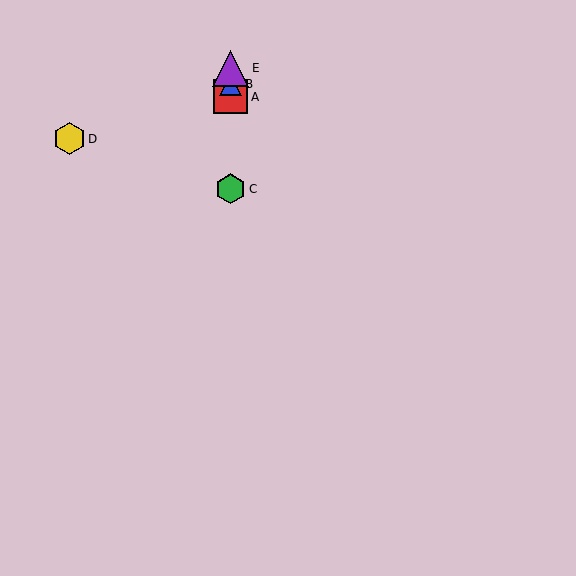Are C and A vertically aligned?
Yes, both are at x≈231.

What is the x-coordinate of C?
Object C is at x≈231.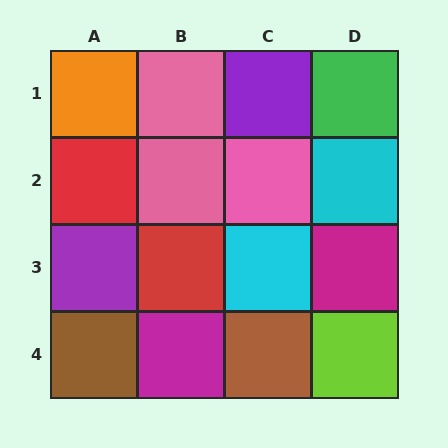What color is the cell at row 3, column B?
Red.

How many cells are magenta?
2 cells are magenta.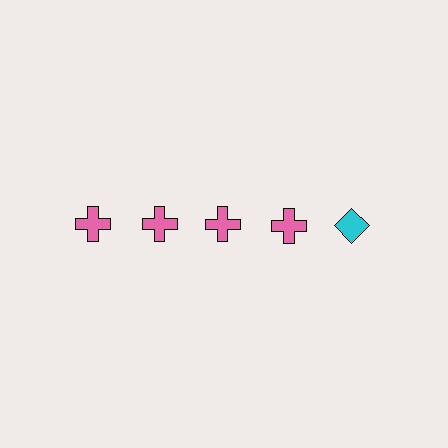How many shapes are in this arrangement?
There are 5 shapes arranged in a grid pattern.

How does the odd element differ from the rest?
It differs in both color (cyan instead of pink) and shape (diamond instead of cross).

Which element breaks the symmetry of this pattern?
The cyan diamond in the top row, rightmost column breaks the symmetry. All other shapes are pink crosses.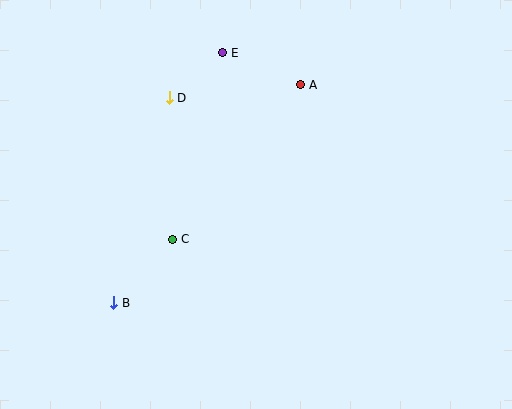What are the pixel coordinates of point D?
Point D is at (169, 98).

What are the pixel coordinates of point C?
Point C is at (173, 239).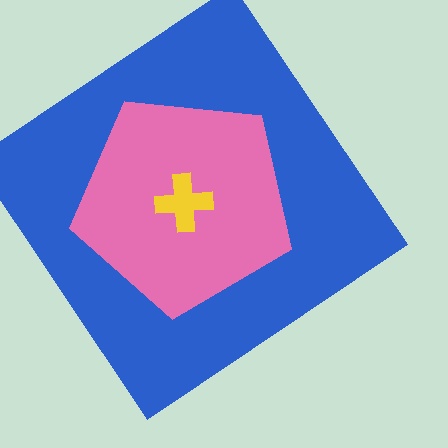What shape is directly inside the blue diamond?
The pink pentagon.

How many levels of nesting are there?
3.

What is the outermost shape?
The blue diamond.